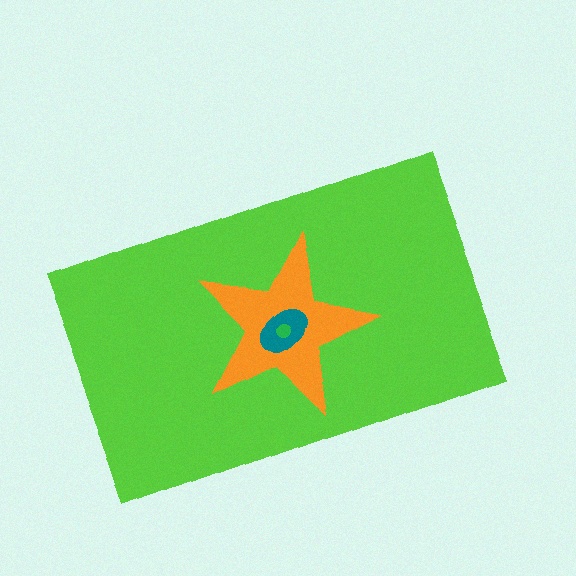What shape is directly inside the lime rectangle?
The orange star.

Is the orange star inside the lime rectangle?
Yes.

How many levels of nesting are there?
4.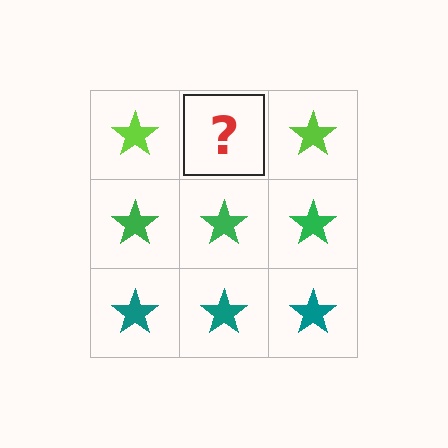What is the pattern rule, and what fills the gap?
The rule is that each row has a consistent color. The gap should be filled with a lime star.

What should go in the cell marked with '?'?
The missing cell should contain a lime star.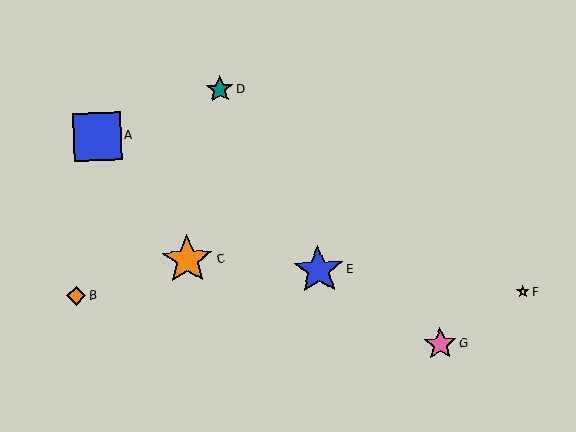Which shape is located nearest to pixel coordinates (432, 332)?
The pink star (labeled G) at (440, 344) is nearest to that location.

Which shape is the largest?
The orange star (labeled C) is the largest.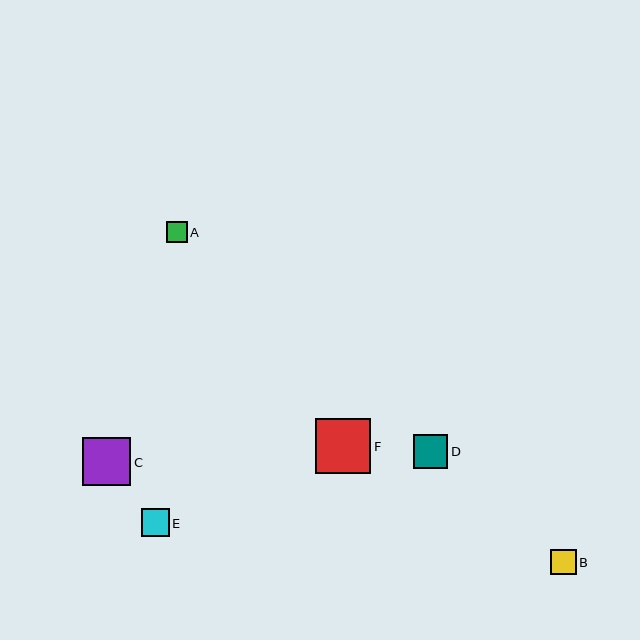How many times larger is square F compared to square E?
Square F is approximately 2.0 times the size of square E.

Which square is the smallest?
Square A is the smallest with a size of approximately 21 pixels.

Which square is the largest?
Square F is the largest with a size of approximately 56 pixels.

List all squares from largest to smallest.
From largest to smallest: F, C, D, E, B, A.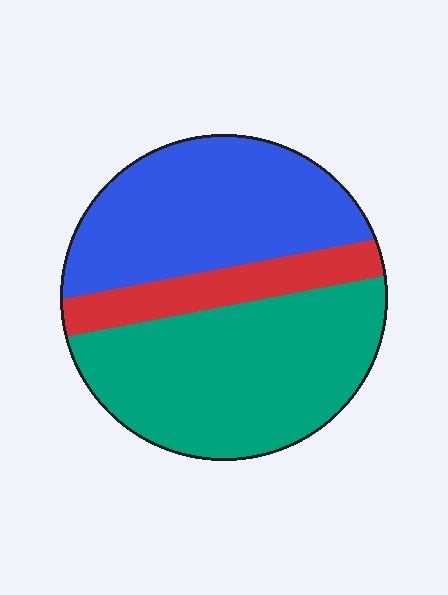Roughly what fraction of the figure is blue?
Blue covers about 40% of the figure.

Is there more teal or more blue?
Teal.